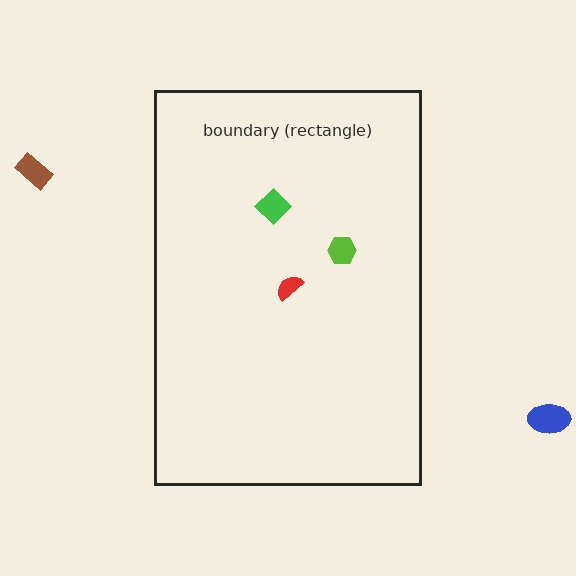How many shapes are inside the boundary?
3 inside, 2 outside.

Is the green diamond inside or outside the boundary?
Inside.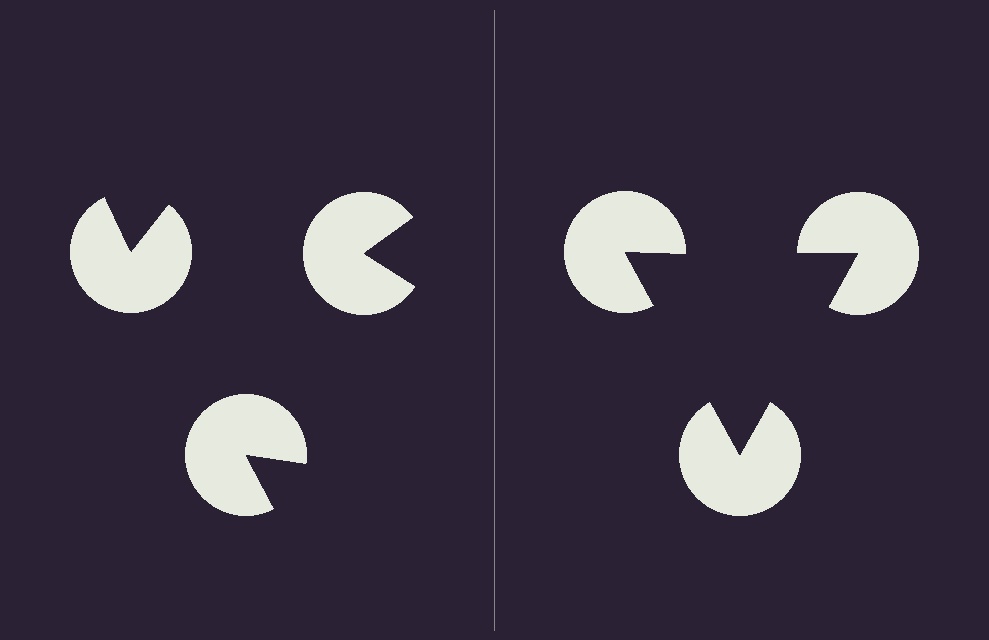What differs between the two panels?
The pac-man discs are positioned identically on both sides; only the wedge orientations differ. On the right they align to a triangle; on the left they are misaligned.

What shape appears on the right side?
An illusory triangle.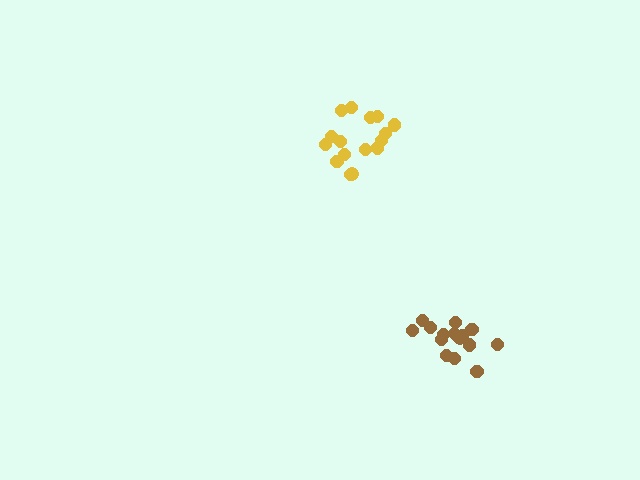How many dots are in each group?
Group 1: 16 dots, Group 2: 16 dots (32 total).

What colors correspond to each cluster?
The clusters are colored: brown, yellow.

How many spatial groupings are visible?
There are 2 spatial groupings.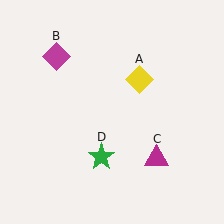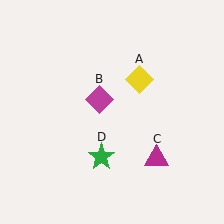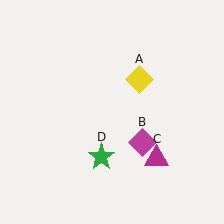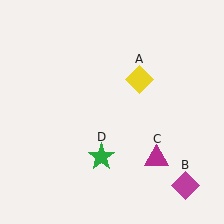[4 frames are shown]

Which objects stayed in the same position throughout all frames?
Yellow diamond (object A) and magenta triangle (object C) and green star (object D) remained stationary.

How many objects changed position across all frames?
1 object changed position: magenta diamond (object B).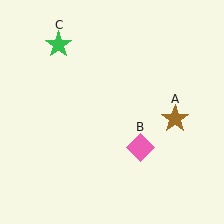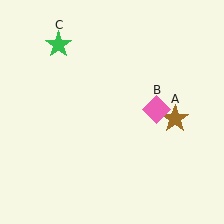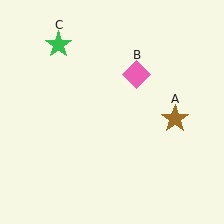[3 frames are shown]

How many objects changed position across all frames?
1 object changed position: pink diamond (object B).